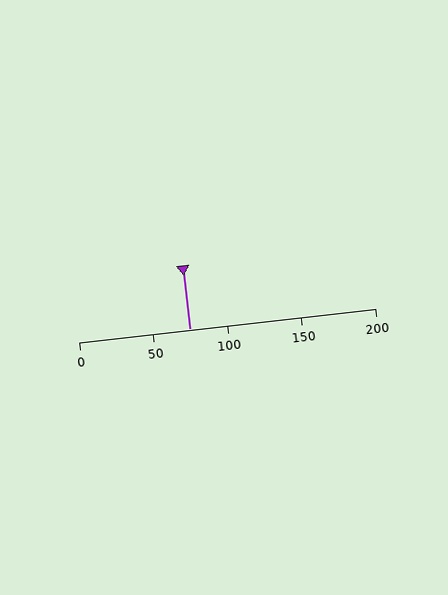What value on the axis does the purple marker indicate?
The marker indicates approximately 75.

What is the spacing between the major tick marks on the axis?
The major ticks are spaced 50 apart.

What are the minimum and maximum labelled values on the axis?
The axis runs from 0 to 200.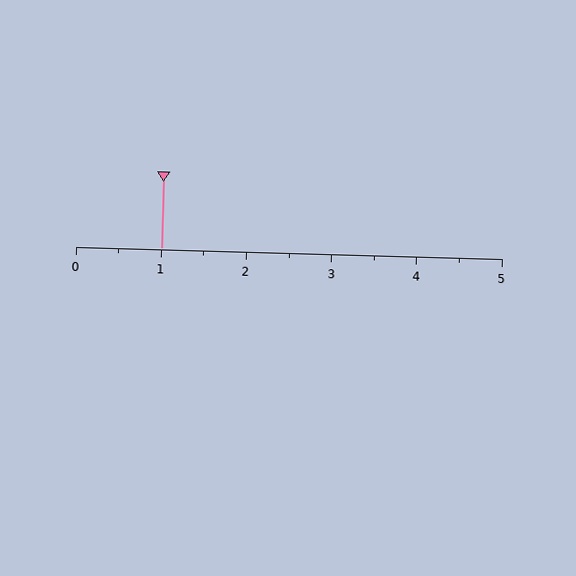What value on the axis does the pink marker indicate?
The marker indicates approximately 1.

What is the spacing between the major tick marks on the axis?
The major ticks are spaced 1 apart.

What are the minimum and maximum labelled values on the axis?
The axis runs from 0 to 5.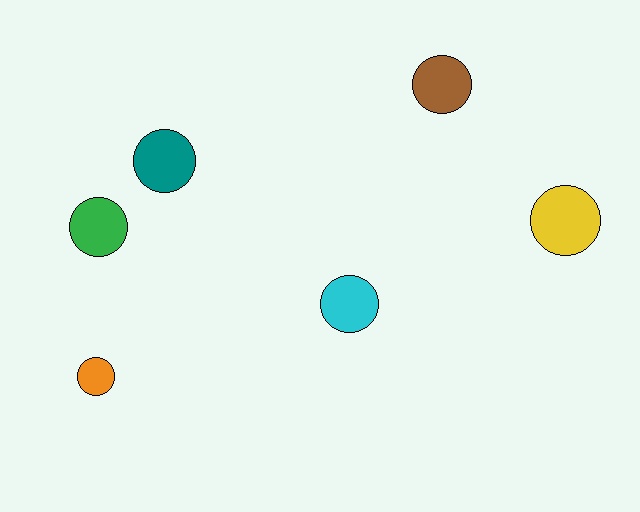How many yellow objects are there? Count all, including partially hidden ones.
There is 1 yellow object.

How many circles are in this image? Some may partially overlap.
There are 6 circles.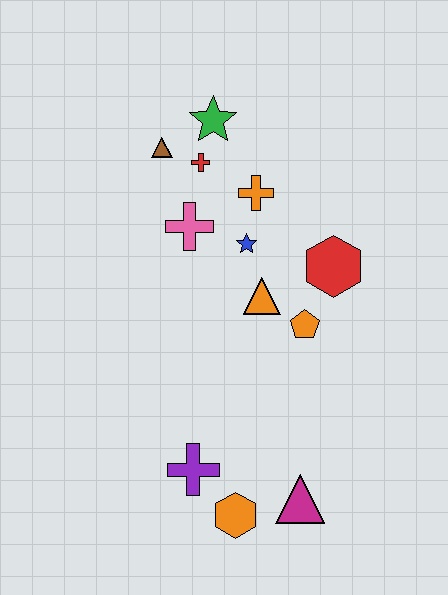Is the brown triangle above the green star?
No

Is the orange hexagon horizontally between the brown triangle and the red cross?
No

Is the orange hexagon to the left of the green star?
No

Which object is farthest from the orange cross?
The orange hexagon is farthest from the orange cross.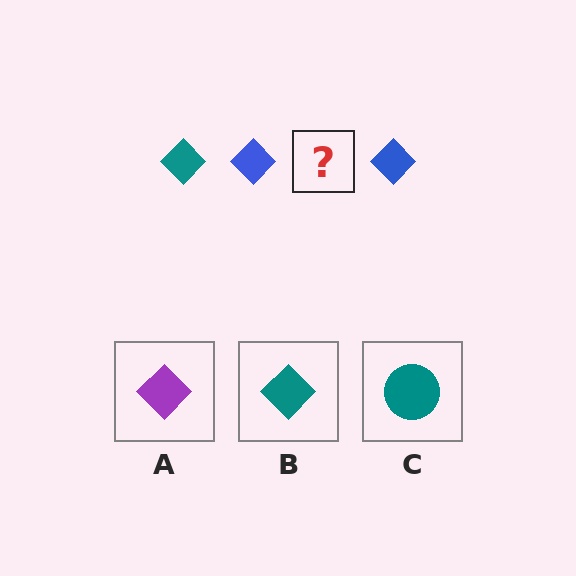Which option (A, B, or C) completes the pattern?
B.